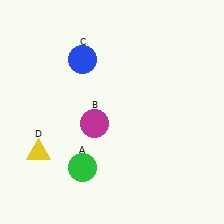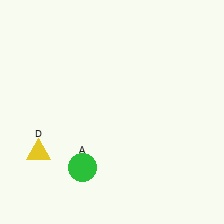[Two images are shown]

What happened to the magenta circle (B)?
The magenta circle (B) was removed in Image 2. It was in the bottom-left area of Image 1.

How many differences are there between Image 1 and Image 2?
There are 2 differences between the two images.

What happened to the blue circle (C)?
The blue circle (C) was removed in Image 2. It was in the top-left area of Image 1.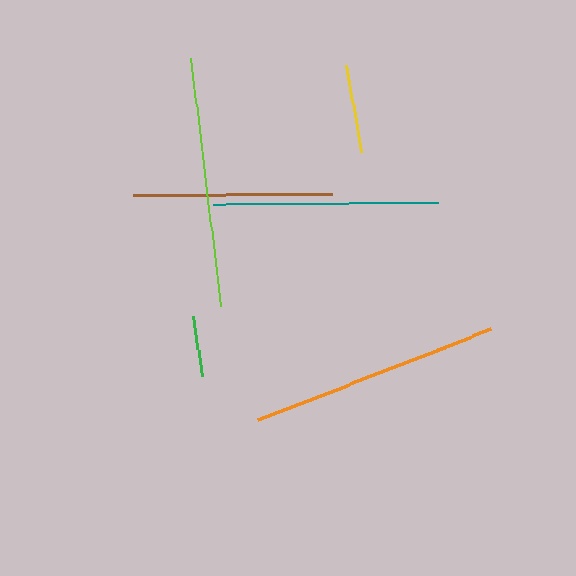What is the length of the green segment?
The green segment is approximately 61 pixels long.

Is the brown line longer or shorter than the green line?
The brown line is longer than the green line.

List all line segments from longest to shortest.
From longest to shortest: orange, lime, teal, brown, yellow, green.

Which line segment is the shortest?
The green line is the shortest at approximately 61 pixels.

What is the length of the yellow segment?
The yellow segment is approximately 89 pixels long.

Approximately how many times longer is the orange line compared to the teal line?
The orange line is approximately 1.1 times the length of the teal line.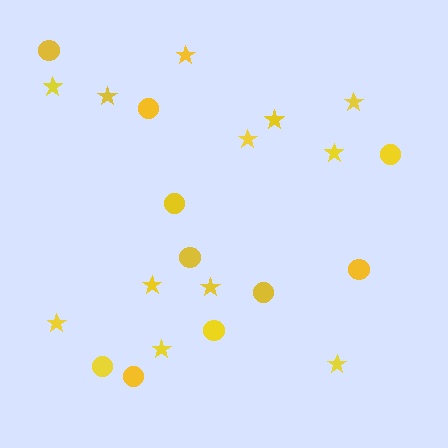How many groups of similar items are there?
There are 2 groups: one group of circles (10) and one group of stars (12).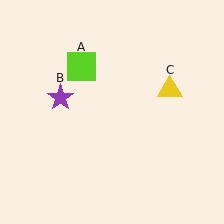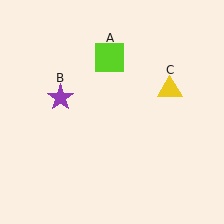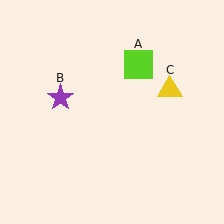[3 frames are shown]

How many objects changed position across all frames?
1 object changed position: lime square (object A).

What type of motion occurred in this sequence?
The lime square (object A) rotated clockwise around the center of the scene.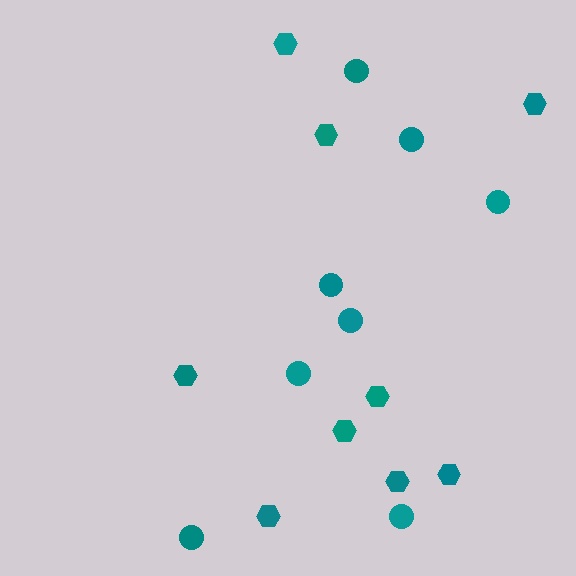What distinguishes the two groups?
There are 2 groups: one group of circles (8) and one group of hexagons (9).